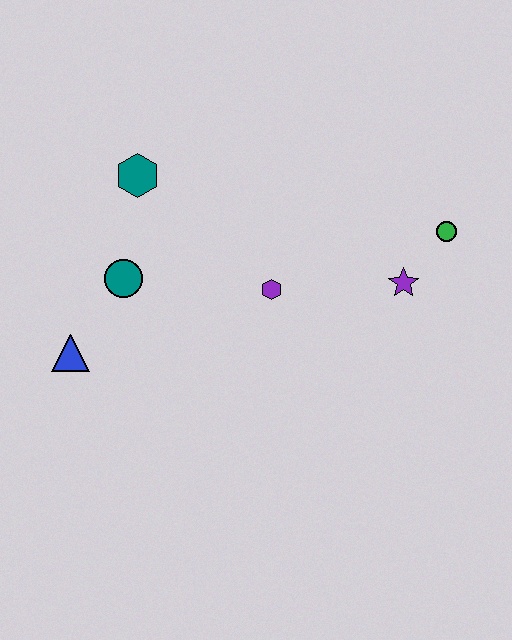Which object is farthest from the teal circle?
The green circle is farthest from the teal circle.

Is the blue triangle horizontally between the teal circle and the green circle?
No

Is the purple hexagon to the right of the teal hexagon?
Yes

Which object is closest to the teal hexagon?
The teal circle is closest to the teal hexagon.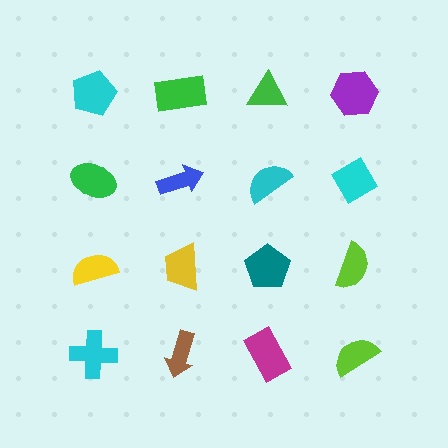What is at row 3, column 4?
A lime semicircle.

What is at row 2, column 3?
A cyan semicircle.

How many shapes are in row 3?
4 shapes.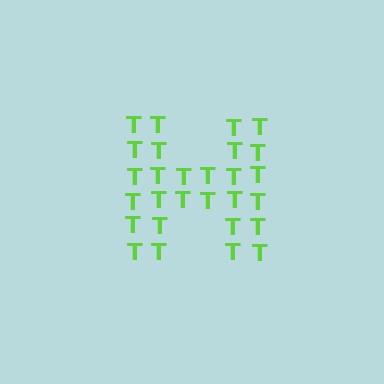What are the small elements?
The small elements are letter T's.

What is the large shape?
The large shape is the letter H.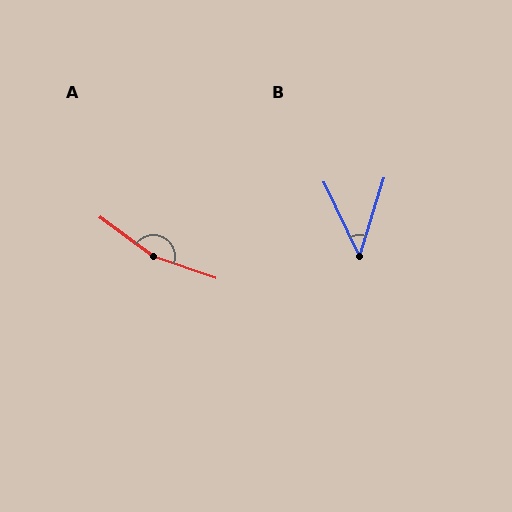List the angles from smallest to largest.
B (42°), A (163°).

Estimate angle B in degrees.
Approximately 42 degrees.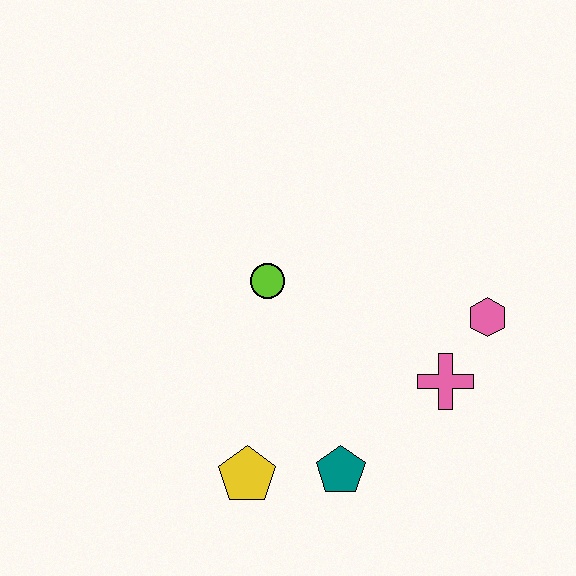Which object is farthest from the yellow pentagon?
The pink hexagon is farthest from the yellow pentagon.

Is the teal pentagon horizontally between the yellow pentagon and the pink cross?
Yes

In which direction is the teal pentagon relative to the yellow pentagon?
The teal pentagon is to the right of the yellow pentagon.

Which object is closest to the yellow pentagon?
The teal pentagon is closest to the yellow pentagon.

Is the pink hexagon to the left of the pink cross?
No